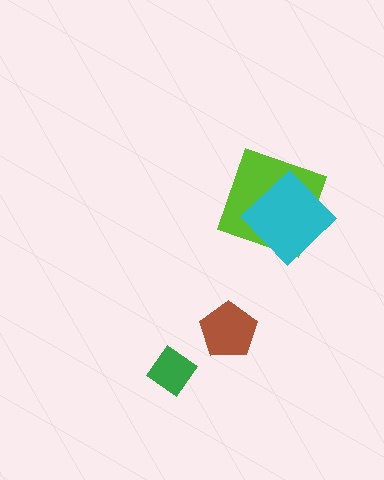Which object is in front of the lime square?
The cyan diamond is in front of the lime square.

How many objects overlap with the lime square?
1 object overlaps with the lime square.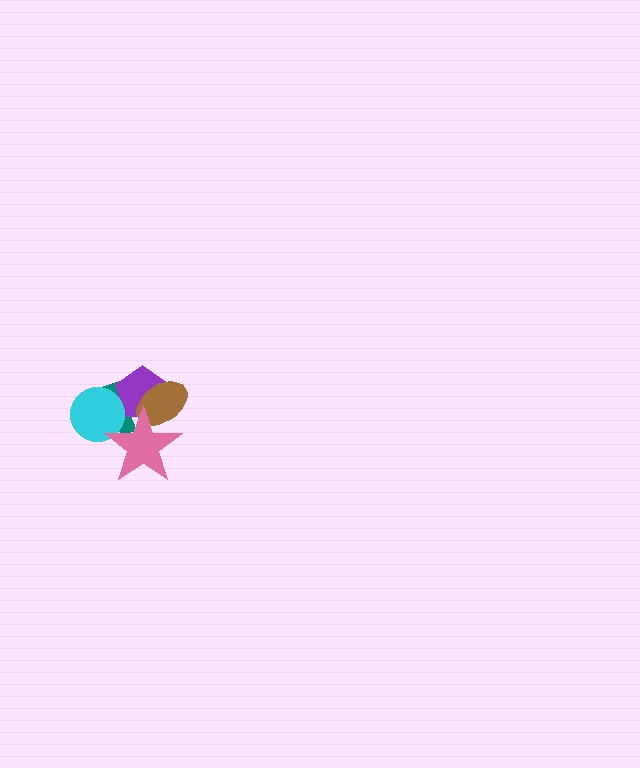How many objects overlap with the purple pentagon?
4 objects overlap with the purple pentagon.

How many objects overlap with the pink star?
4 objects overlap with the pink star.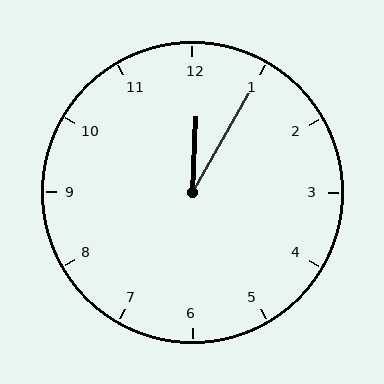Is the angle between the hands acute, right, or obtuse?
It is acute.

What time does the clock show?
12:05.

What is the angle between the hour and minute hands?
Approximately 28 degrees.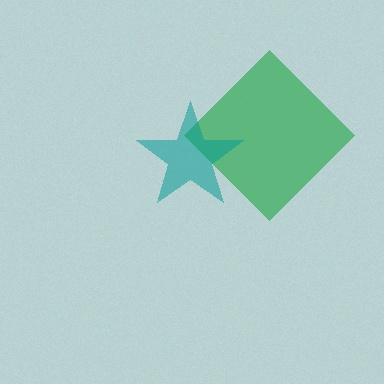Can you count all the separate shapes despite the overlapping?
Yes, there are 2 separate shapes.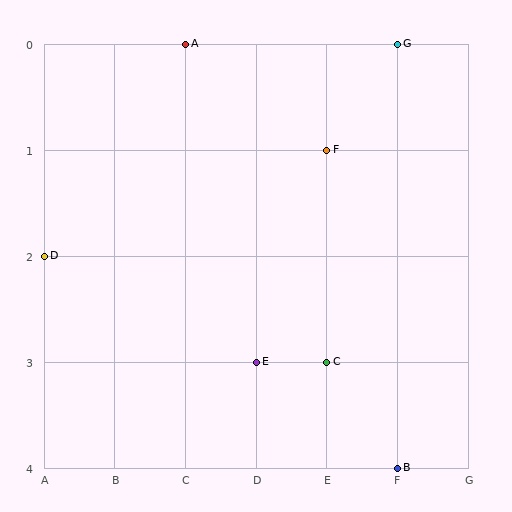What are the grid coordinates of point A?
Point A is at grid coordinates (C, 0).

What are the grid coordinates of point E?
Point E is at grid coordinates (D, 3).